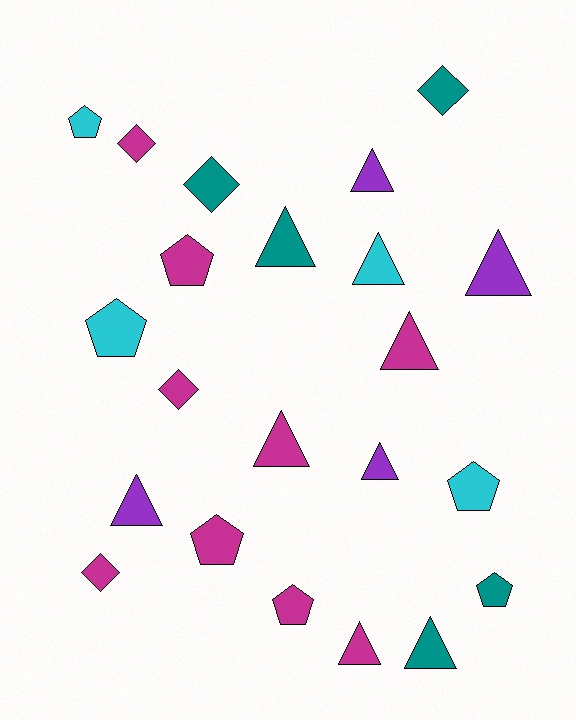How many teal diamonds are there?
There are 2 teal diamonds.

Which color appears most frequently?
Magenta, with 9 objects.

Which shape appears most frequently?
Triangle, with 10 objects.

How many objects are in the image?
There are 22 objects.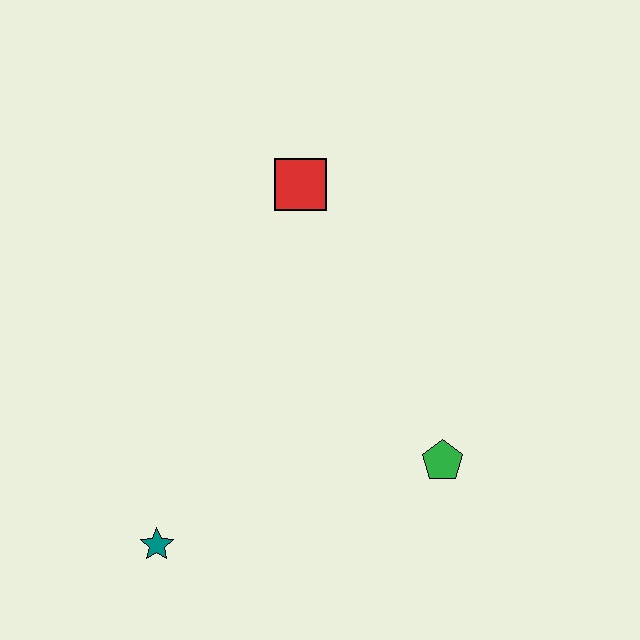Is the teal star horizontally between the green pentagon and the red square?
No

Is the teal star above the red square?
No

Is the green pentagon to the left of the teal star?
No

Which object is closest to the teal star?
The green pentagon is closest to the teal star.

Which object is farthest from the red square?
The teal star is farthest from the red square.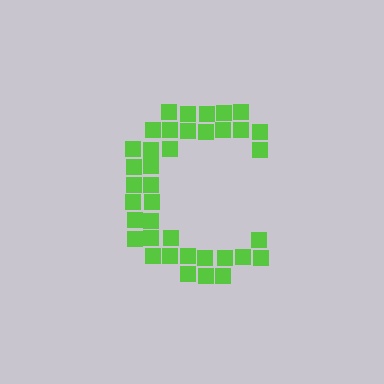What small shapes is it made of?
It is made of small squares.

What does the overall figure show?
The overall figure shows the letter C.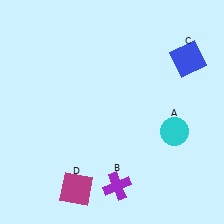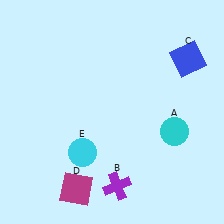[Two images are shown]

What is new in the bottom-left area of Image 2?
A cyan circle (E) was added in the bottom-left area of Image 2.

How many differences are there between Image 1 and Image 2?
There is 1 difference between the two images.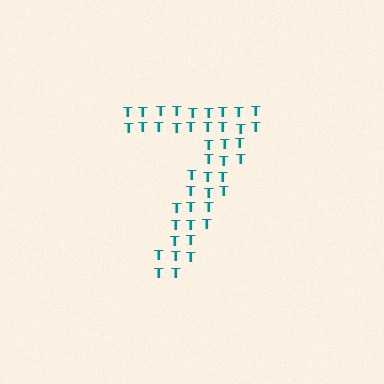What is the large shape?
The large shape is the digit 7.